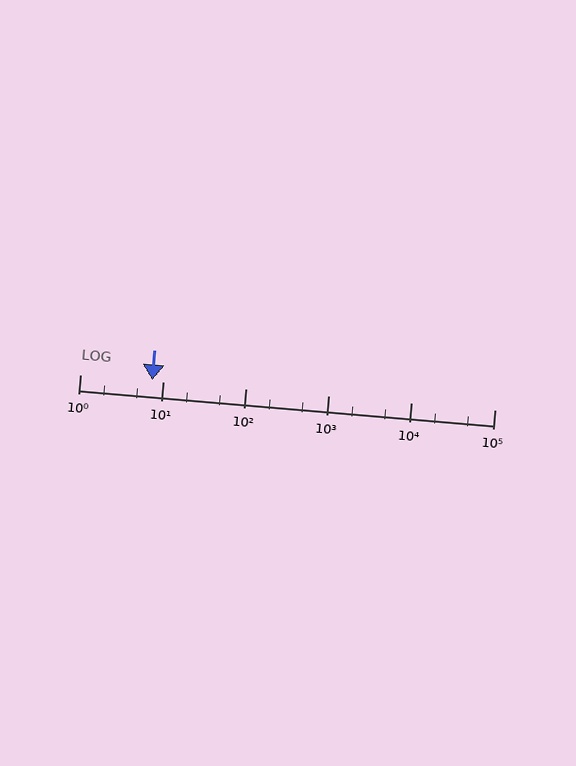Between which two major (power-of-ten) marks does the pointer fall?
The pointer is between 1 and 10.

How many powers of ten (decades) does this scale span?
The scale spans 5 decades, from 1 to 100000.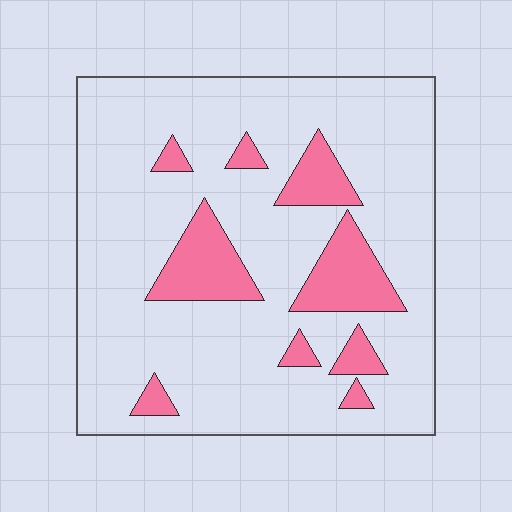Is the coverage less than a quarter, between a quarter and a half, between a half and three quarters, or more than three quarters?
Less than a quarter.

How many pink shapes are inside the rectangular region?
9.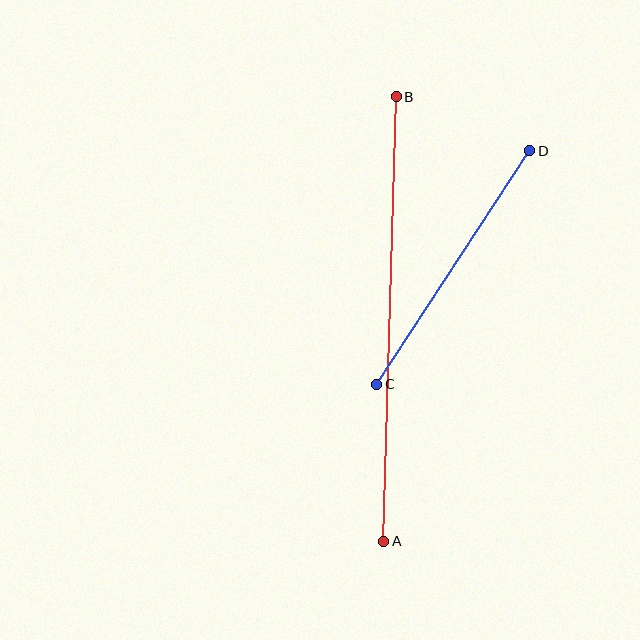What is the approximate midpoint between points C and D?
The midpoint is at approximately (453, 267) pixels.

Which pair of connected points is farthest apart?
Points A and B are farthest apart.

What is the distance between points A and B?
The distance is approximately 445 pixels.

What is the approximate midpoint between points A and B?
The midpoint is at approximately (390, 319) pixels.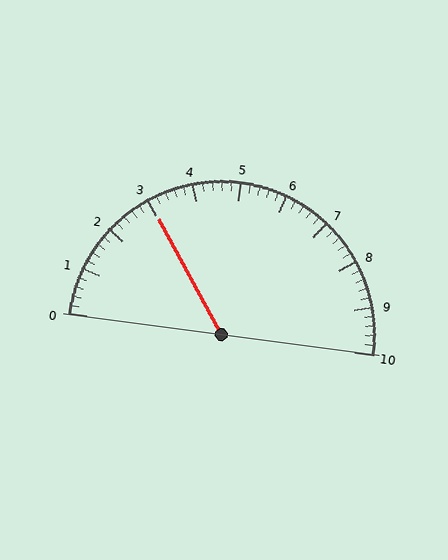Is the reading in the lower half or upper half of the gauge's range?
The reading is in the lower half of the range (0 to 10).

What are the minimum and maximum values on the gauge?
The gauge ranges from 0 to 10.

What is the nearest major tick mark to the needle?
The nearest major tick mark is 3.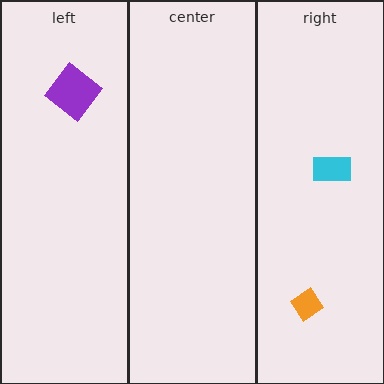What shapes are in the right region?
The cyan rectangle, the orange diamond.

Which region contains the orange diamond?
The right region.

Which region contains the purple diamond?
The left region.